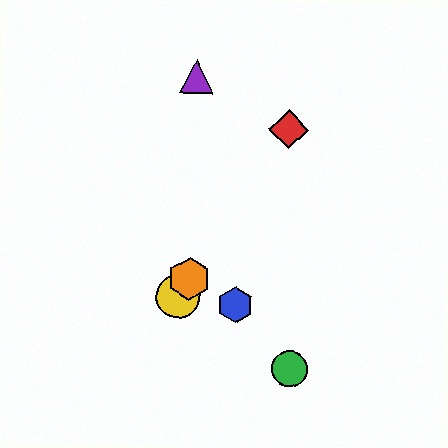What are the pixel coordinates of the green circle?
The green circle is at (289, 369).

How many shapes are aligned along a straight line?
3 shapes (the red diamond, the yellow circle, the orange hexagon) are aligned along a straight line.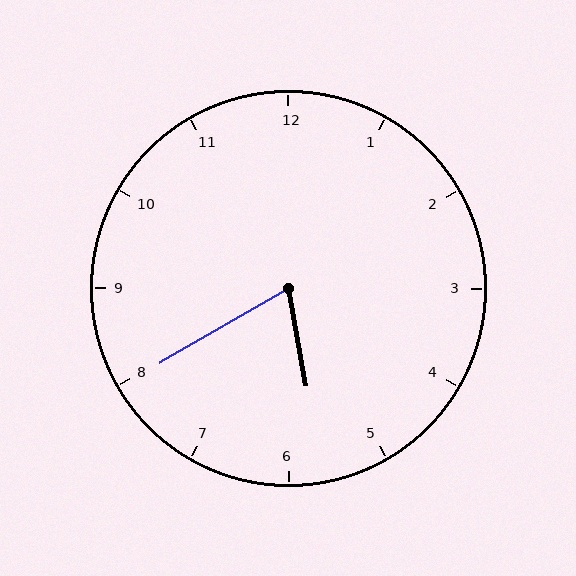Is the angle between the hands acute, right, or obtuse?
It is acute.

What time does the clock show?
5:40.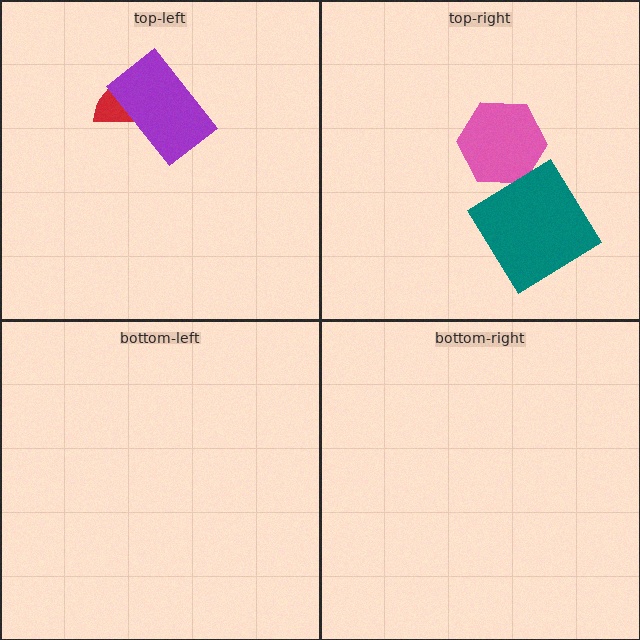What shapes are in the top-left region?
The red semicircle, the purple rectangle.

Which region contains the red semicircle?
The top-left region.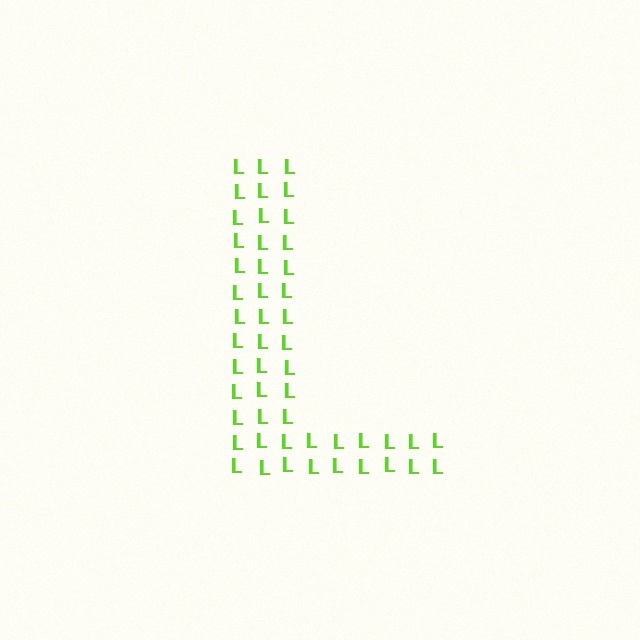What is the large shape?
The large shape is the letter L.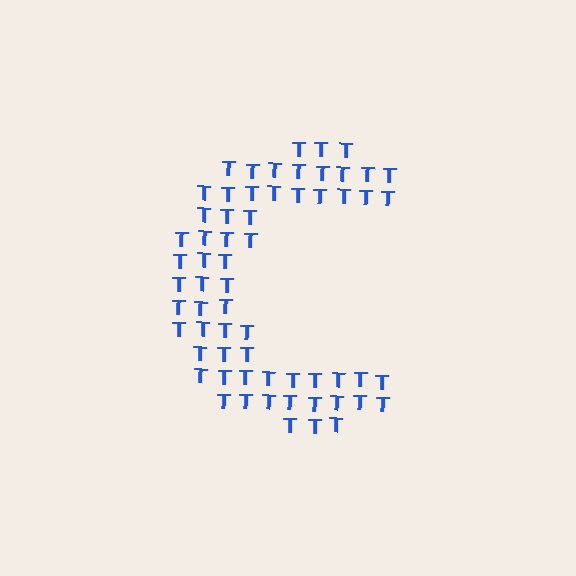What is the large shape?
The large shape is the letter C.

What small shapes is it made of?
It is made of small letter T's.